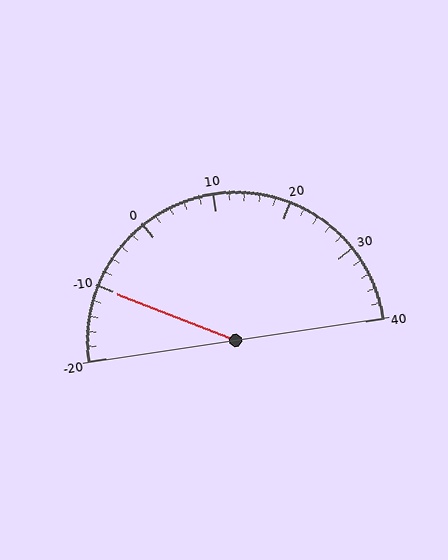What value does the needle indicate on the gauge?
The needle indicates approximately -10.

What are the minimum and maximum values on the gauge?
The gauge ranges from -20 to 40.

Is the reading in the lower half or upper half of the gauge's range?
The reading is in the lower half of the range (-20 to 40).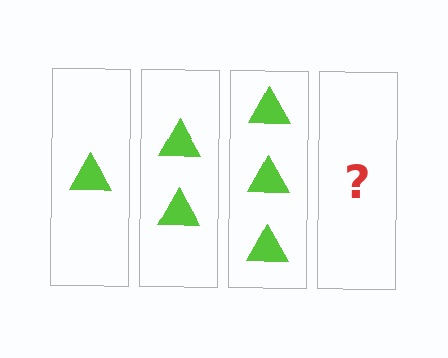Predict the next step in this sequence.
The next step is 4 triangles.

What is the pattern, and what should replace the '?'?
The pattern is that each step adds one more triangle. The '?' should be 4 triangles.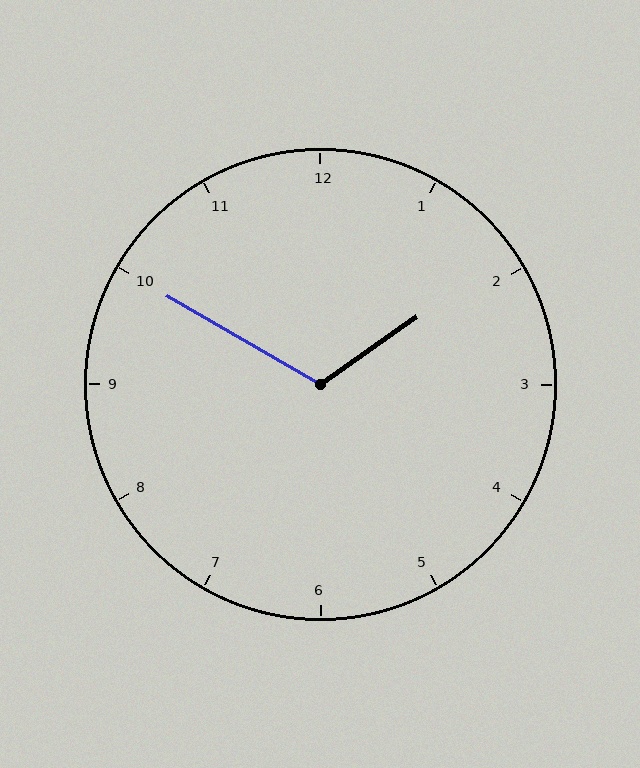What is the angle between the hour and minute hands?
Approximately 115 degrees.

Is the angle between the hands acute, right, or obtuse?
It is obtuse.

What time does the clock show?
1:50.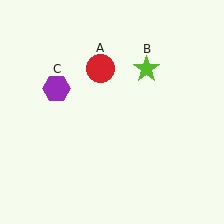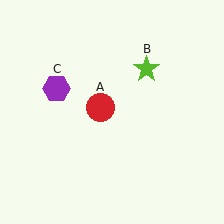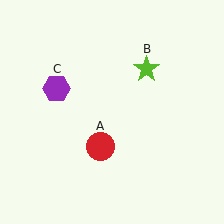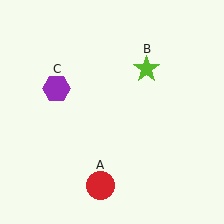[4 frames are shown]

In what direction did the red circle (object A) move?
The red circle (object A) moved down.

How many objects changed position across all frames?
1 object changed position: red circle (object A).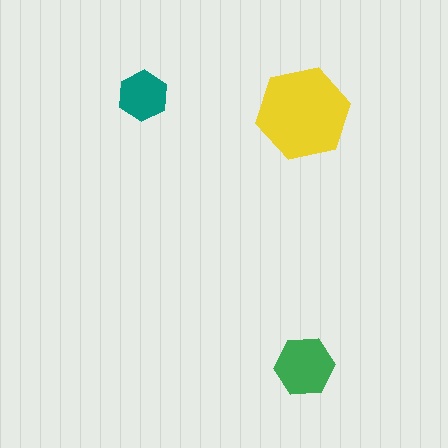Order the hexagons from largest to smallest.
the yellow one, the green one, the teal one.